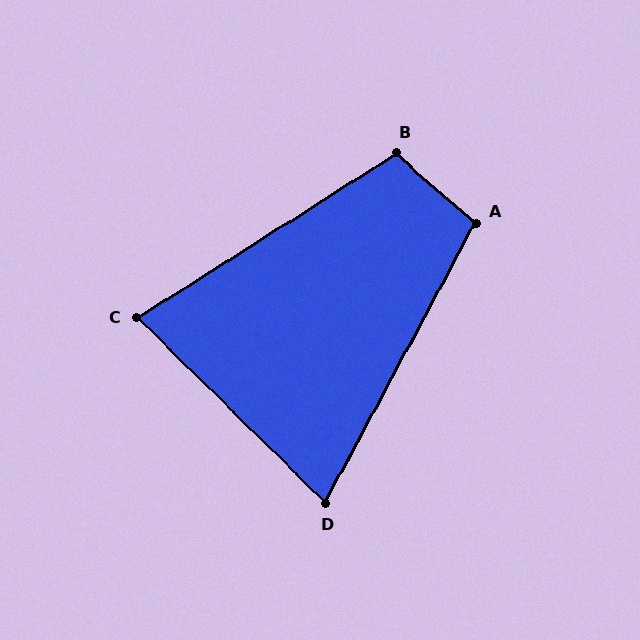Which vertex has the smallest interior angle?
D, at approximately 74 degrees.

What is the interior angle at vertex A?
Approximately 103 degrees (obtuse).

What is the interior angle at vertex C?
Approximately 77 degrees (acute).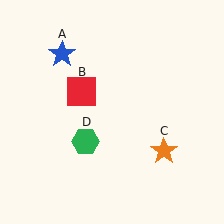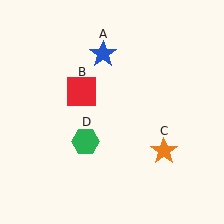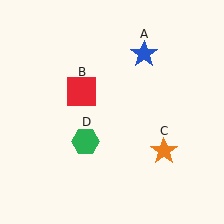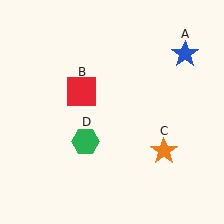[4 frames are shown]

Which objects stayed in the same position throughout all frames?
Red square (object B) and orange star (object C) and green hexagon (object D) remained stationary.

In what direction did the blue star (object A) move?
The blue star (object A) moved right.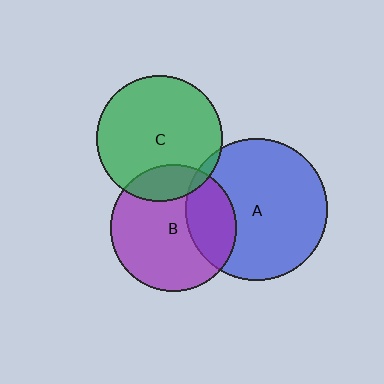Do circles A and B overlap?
Yes.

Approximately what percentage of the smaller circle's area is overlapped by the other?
Approximately 30%.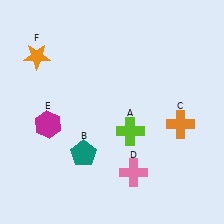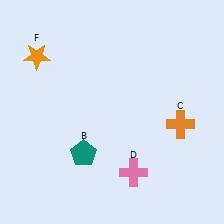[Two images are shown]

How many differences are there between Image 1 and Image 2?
There are 2 differences between the two images.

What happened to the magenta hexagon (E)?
The magenta hexagon (E) was removed in Image 2. It was in the bottom-left area of Image 1.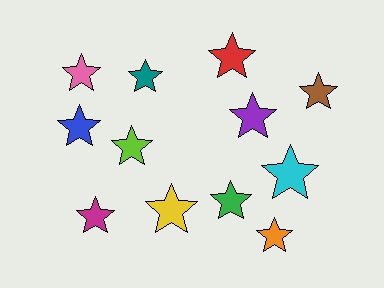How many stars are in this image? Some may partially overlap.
There are 12 stars.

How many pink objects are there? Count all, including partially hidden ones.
There is 1 pink object.